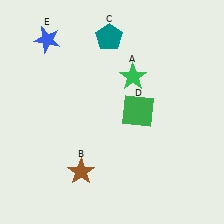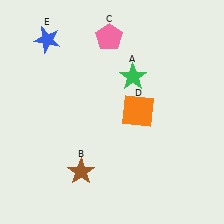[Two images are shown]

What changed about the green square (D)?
In Image 1, D is green. In Image 2, it changed to orange.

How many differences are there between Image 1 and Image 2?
There are 2 differences between the two images.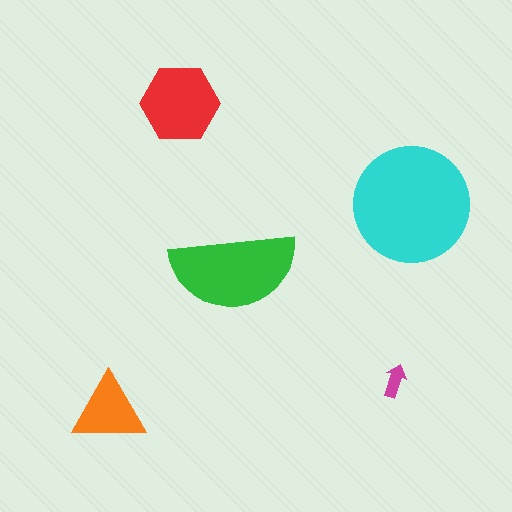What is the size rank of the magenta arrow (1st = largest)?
5th.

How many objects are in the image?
There are 5 objects in the image.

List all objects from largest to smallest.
The cyan circle, the green semicircle, the red hexagon, the orange triangle, the magenta arrow.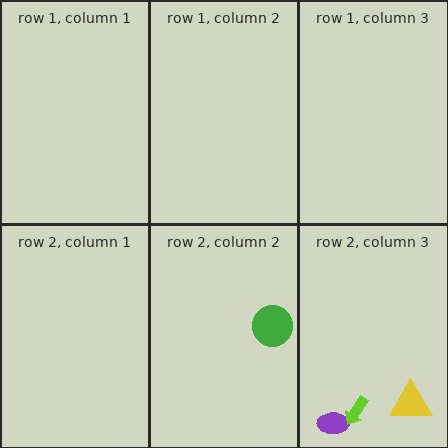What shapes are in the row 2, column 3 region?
The yellow triangle, the purple ellipse, the lime arrow.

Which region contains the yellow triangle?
The row 2, column 3 region.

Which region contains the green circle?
The row 2, column 2 region.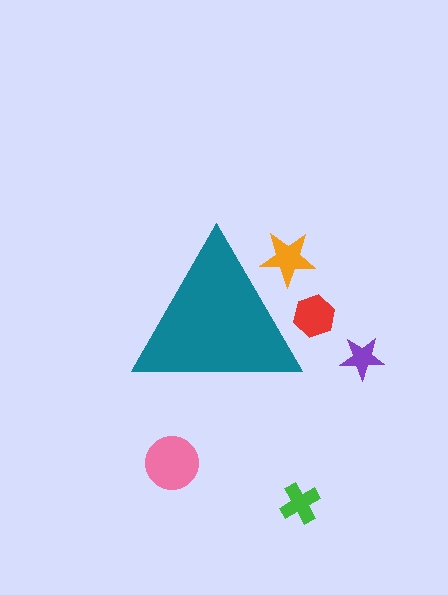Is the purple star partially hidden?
No, the purple star is fully visible.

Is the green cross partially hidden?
No, the green cross is fully visible.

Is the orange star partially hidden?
Yes, the orange star is partially hidden behind the teal triangle.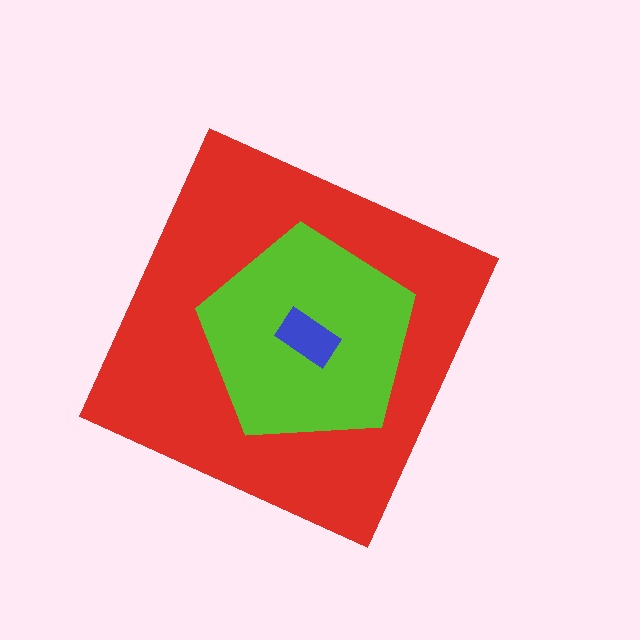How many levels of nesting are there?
3.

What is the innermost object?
The blue rectangle.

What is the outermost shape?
The red diamond.